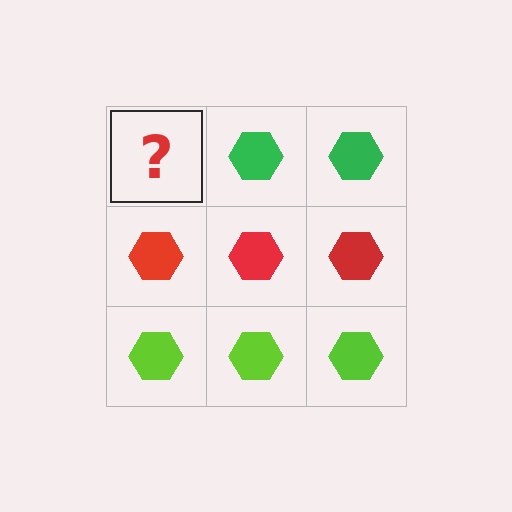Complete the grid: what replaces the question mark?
The question mark should be replaced with a green hexagon.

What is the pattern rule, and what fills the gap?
The rule is that each row has a consistent color. The gap should be filled with a green hexagon.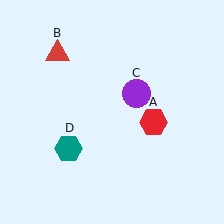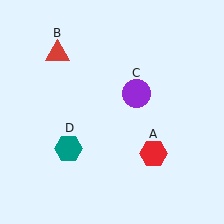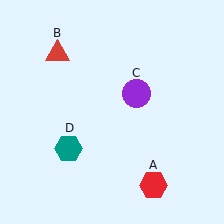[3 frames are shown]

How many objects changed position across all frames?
1 object changed position: red hexagon (object A).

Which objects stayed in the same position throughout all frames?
Red triangle (object B) and purple circle (object C) and teal hexagon (object D) remained stationary.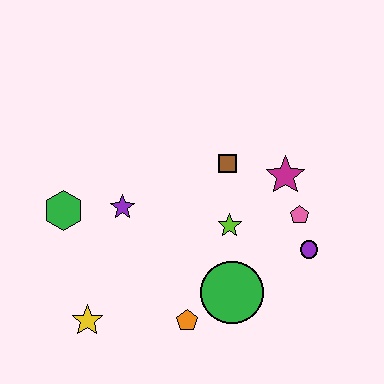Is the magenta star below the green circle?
No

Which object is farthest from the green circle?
The green hexagon is farthest from the green circle.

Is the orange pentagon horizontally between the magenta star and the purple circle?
No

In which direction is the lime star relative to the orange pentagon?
The lime star is above the orange pentagon.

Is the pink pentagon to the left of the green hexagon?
No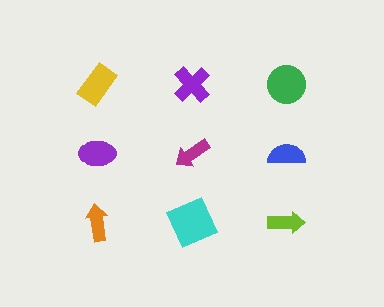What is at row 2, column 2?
A magenta arrow.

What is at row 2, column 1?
A purple ellipse.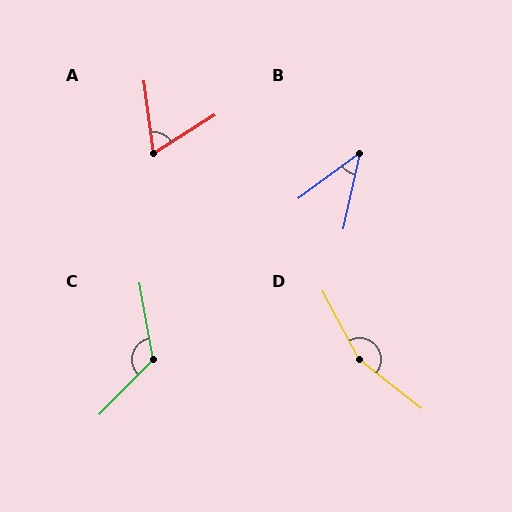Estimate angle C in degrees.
Approximately 125 degrees.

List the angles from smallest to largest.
B (41°), A (66°), C (125°), D (156°).